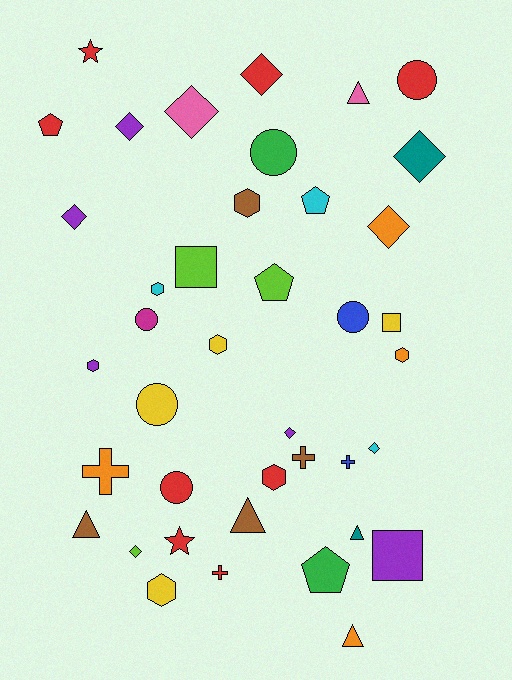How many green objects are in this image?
There are 2 green objects.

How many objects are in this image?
There are 40 objects.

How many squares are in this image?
There are 3 squares.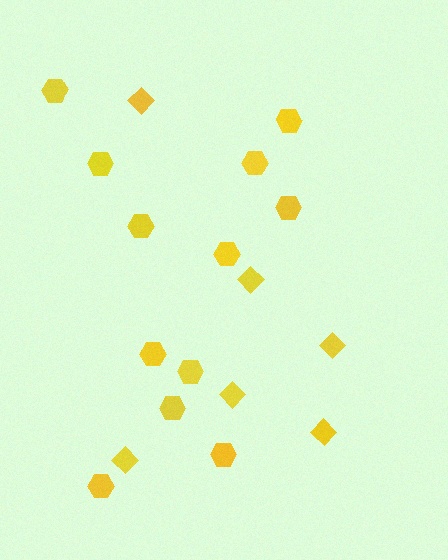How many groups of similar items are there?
There are 2 groups: one group of diamonds (6) and one group of hexagons (12).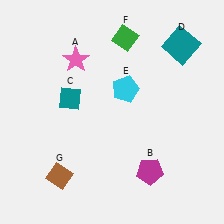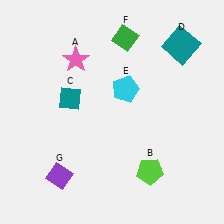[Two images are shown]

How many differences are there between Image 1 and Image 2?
There are 2 differences between the two images.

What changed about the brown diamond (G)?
In Image 1, G is brown. In Image 2, it changed to purple.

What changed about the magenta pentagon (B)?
In Image 1, B is magenta. In Image 2, it changed to lime.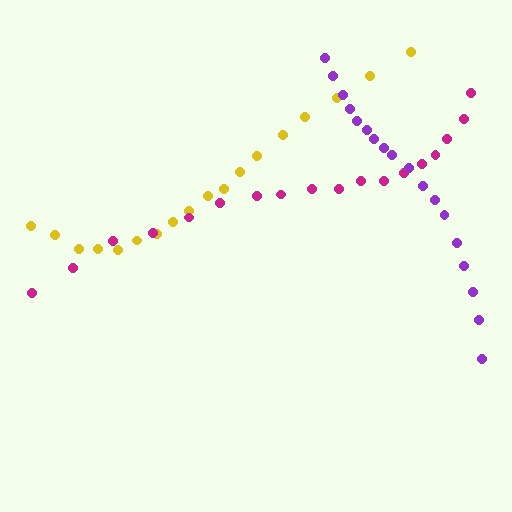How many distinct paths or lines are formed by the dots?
There are 3 distinct paths.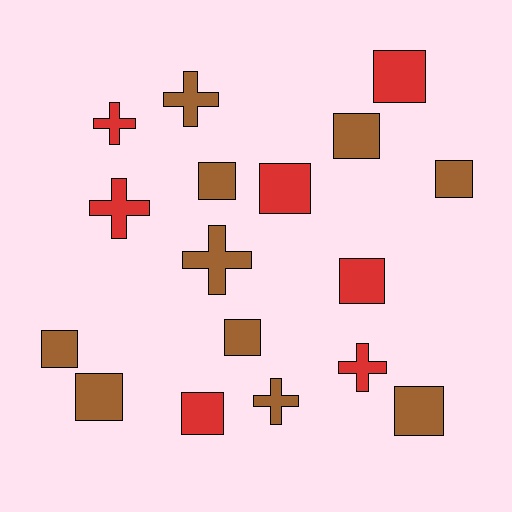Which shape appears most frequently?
Square, with 11 objects.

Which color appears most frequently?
Brown, with 10 objects.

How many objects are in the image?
There are 17 objects.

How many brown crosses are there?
There are 3 brown crosses.